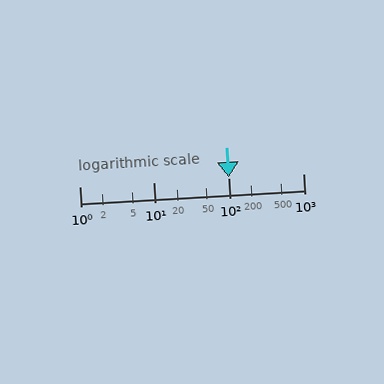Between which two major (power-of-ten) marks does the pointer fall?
The pointer is between 100 and 1000.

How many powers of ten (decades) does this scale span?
The scale spans 3 decades, from 1 to 1000.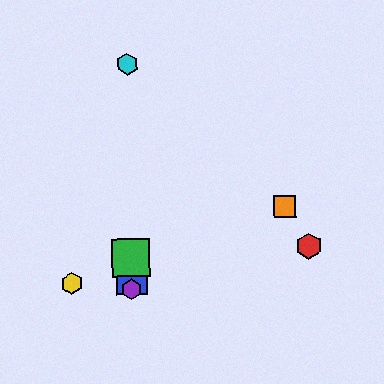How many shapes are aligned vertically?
4 shapes (the blue square, the green square, the purple hexagon, the cyan hexagon) are aligned vertically.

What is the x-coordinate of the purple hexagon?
The purple hexagon is at x≈132.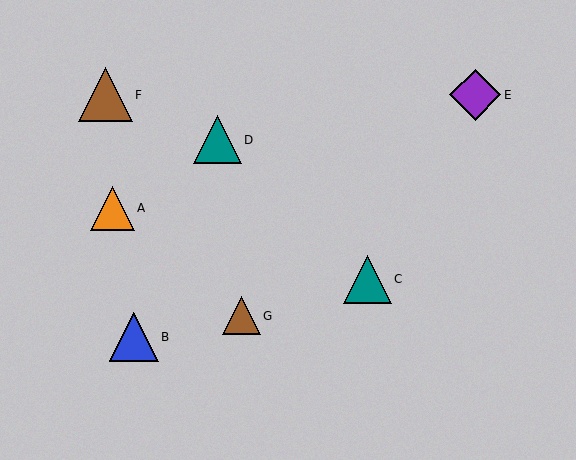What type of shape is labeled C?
Shape C is a teal triangle.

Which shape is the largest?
The brown triangle (labeled F) is the largest.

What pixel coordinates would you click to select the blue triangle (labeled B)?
Click at (134, 337) to select the blue triangle B.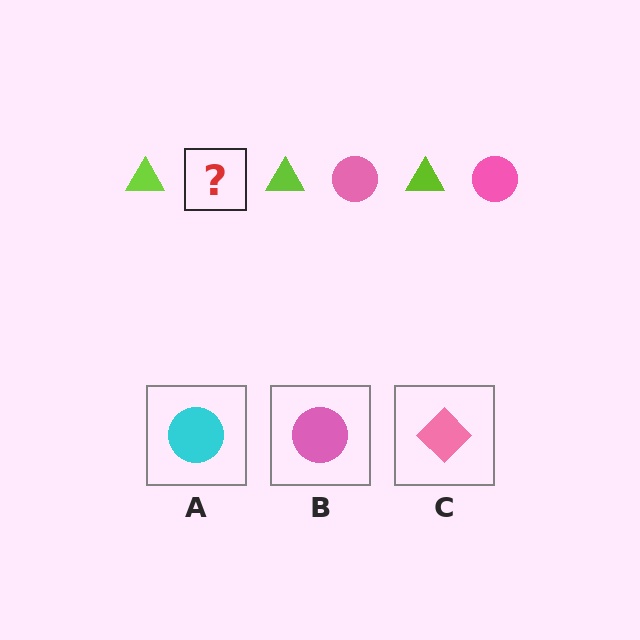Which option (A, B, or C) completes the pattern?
B.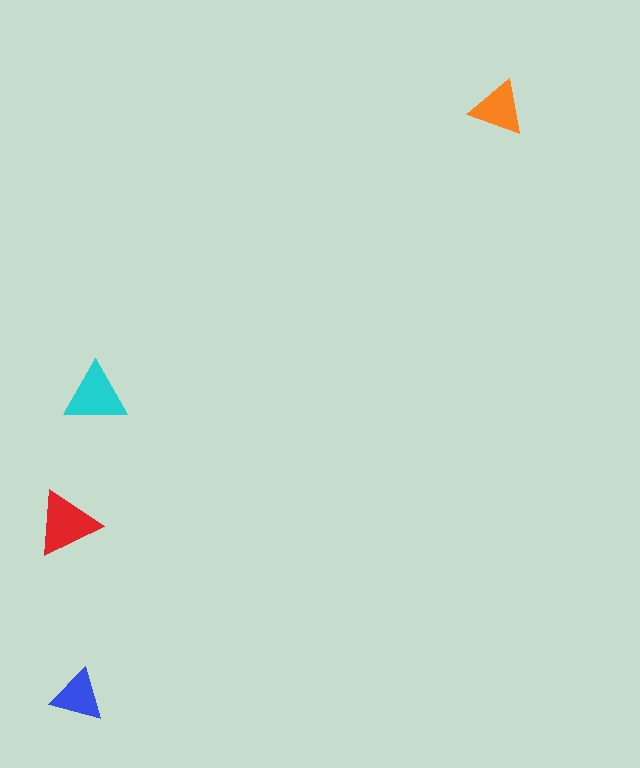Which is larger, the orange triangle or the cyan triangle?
The cyan one.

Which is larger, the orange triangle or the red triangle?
The red one.